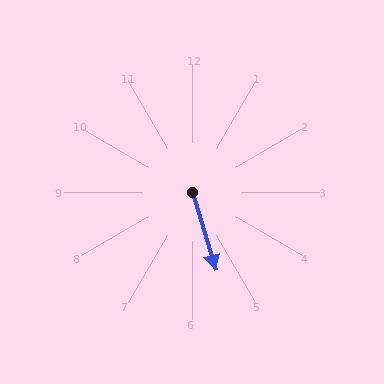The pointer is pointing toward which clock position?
Roughly 5 o'clock.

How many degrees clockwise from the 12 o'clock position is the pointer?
Approximately 163 degrees.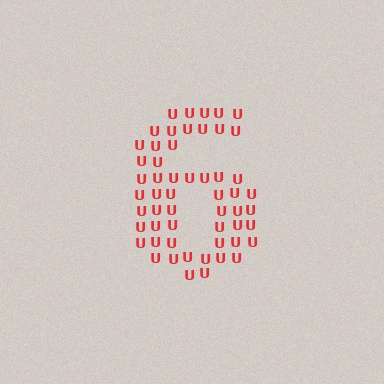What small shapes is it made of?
It is made of small letter U's.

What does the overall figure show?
The overall figure shows the digit 6.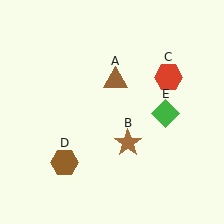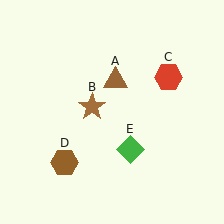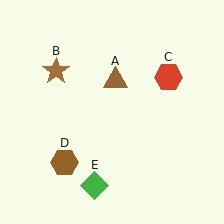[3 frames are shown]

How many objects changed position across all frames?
2 objects changed position: brown star (object B), green diamond (object E).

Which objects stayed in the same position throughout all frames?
Brown triangle (object A) and red hexagon (object C) and brown hexagon (object D) remained stationary.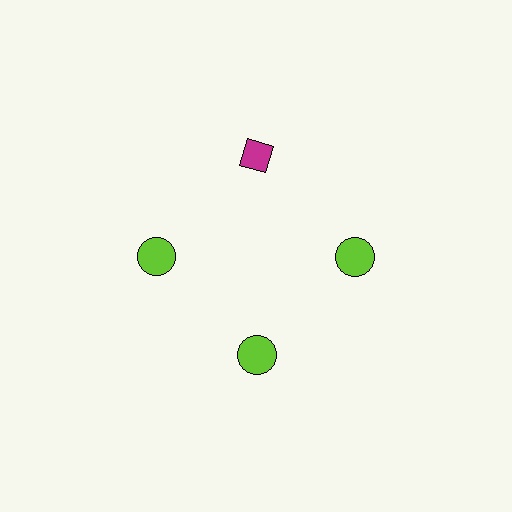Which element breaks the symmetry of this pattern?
The magenta diamond at roughly the 12 o'clock position breaks the symmetry. All other shapes are lime circles.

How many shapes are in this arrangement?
There are 4 shapes arranged in a ring pattern.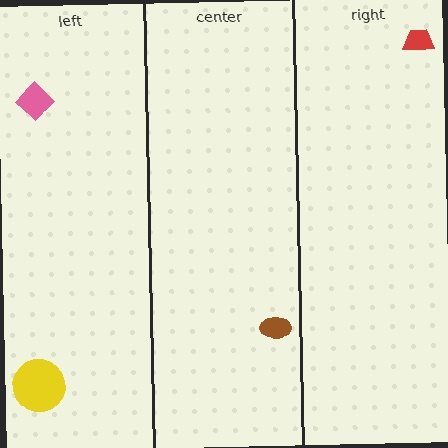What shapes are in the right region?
The red trapezoid.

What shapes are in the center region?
The brown ellipse.